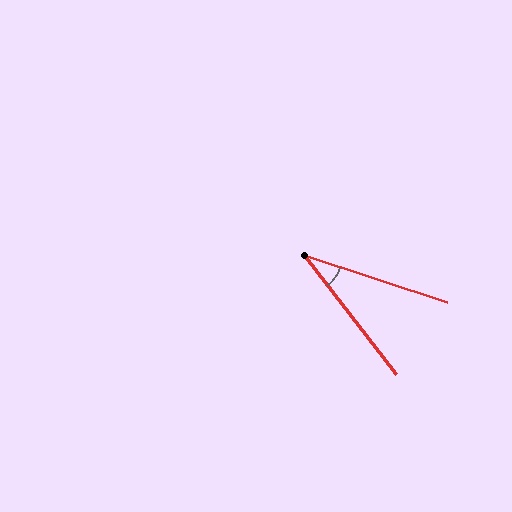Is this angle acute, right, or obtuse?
It is acute.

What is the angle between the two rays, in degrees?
Approximately 34 degrees.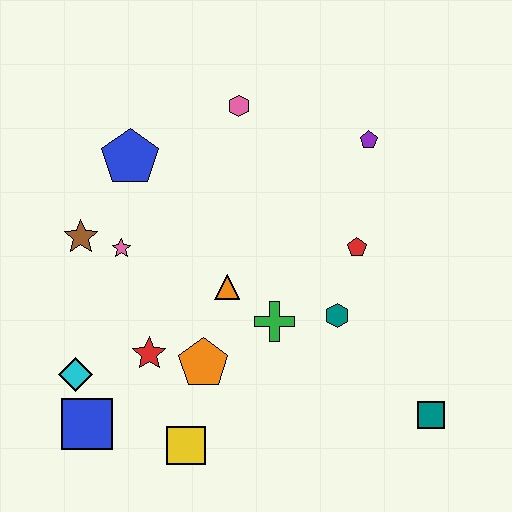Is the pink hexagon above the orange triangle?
Yes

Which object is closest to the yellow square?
The orange pentagon is closest to the yellow square.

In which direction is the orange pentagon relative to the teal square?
The orange pentagon is to the left of the teal square.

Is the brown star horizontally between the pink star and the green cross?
No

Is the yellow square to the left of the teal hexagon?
Yes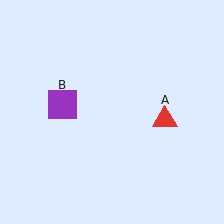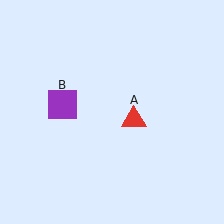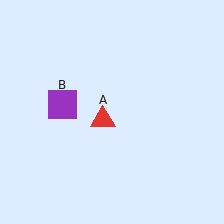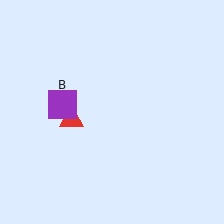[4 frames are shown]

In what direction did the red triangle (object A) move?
The red triangle (object A) moved left.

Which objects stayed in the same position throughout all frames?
Purple square (object B) remained stationary.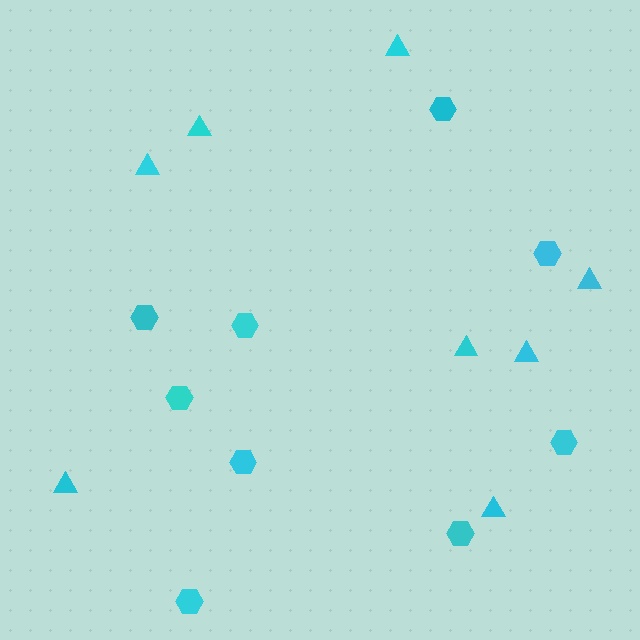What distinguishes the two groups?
There are 2 groups: one group of triangles (8) and one group of hexagons (9).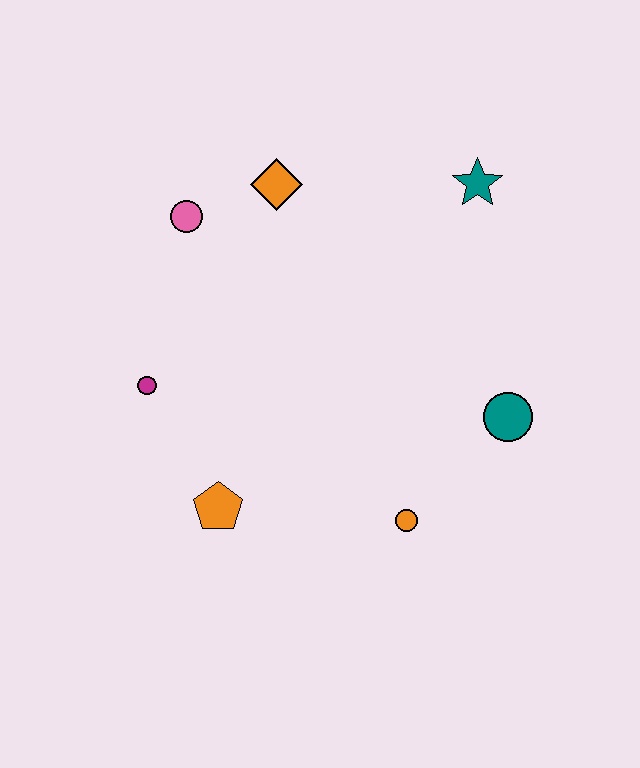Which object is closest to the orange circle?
The teal circle is closest to the orange circle.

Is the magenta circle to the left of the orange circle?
Yes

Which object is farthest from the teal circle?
The pink circle is farthest from the teal circle.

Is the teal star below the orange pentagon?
No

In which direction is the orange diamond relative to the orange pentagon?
The orange diamond is above the orange pentagon.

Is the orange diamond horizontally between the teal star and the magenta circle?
Yes